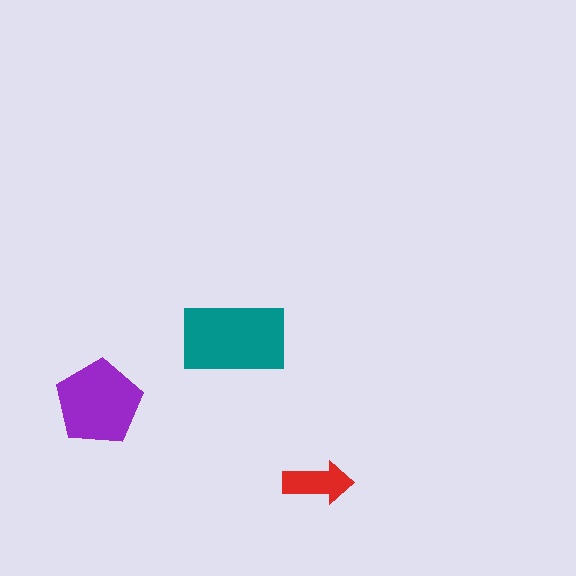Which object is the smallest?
The red arrow.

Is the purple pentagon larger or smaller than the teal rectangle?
Smaller.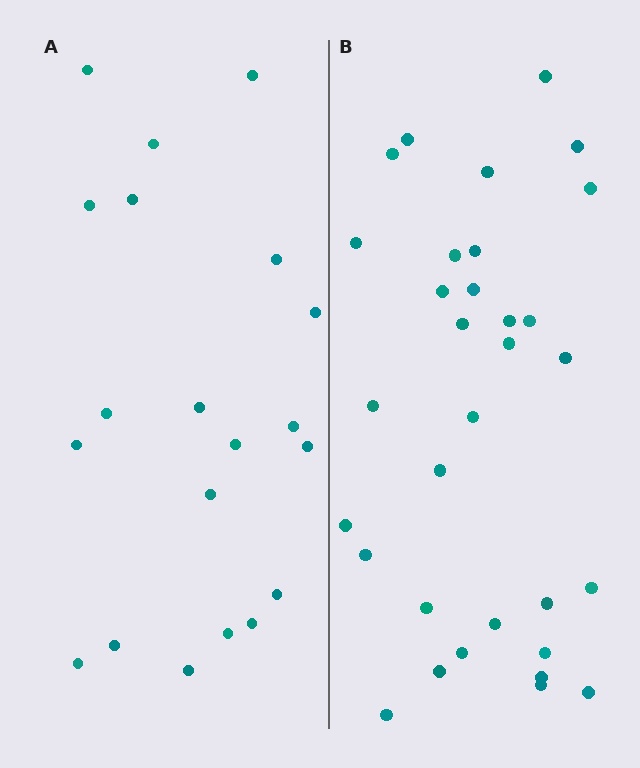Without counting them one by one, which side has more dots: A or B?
Region B (the right region) has more dots.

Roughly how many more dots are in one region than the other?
Region B has roughly 12 or so more dots than region A.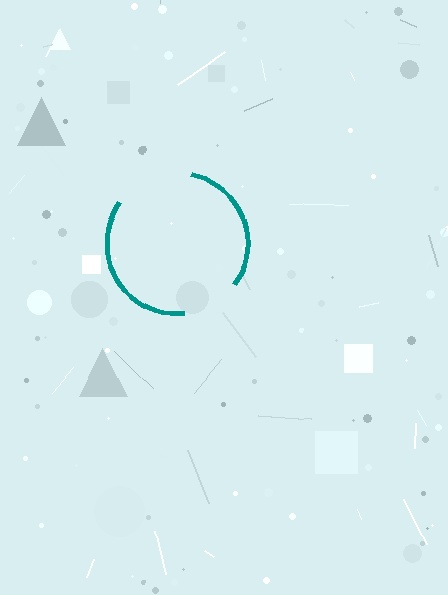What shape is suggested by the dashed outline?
The dashed outline suggests a circle.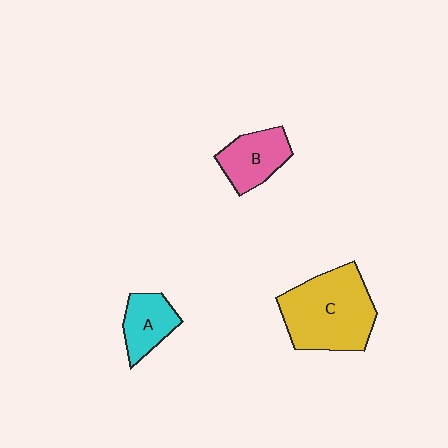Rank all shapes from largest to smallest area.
From largest to smallest: C (yellow), B (pink), A (cyan).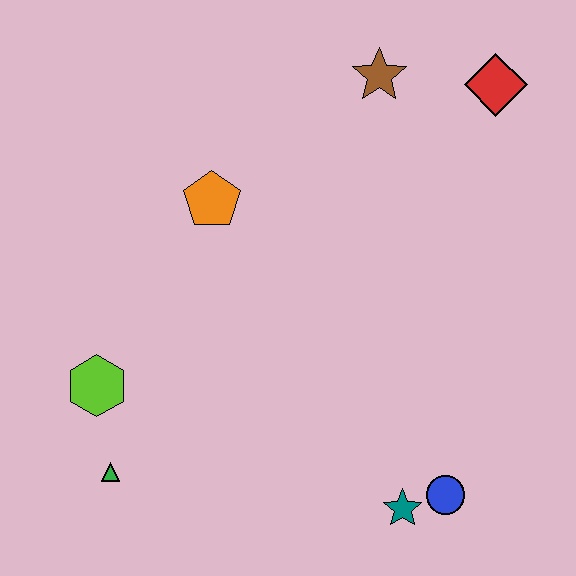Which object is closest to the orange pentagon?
The brown star is closest to the orange pentagon.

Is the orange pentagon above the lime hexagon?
Yes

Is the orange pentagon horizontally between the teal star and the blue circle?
No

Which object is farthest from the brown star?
The green triangle is farthest from the brown star.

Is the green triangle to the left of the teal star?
Yes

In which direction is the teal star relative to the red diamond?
The teal star is below the red diamond.